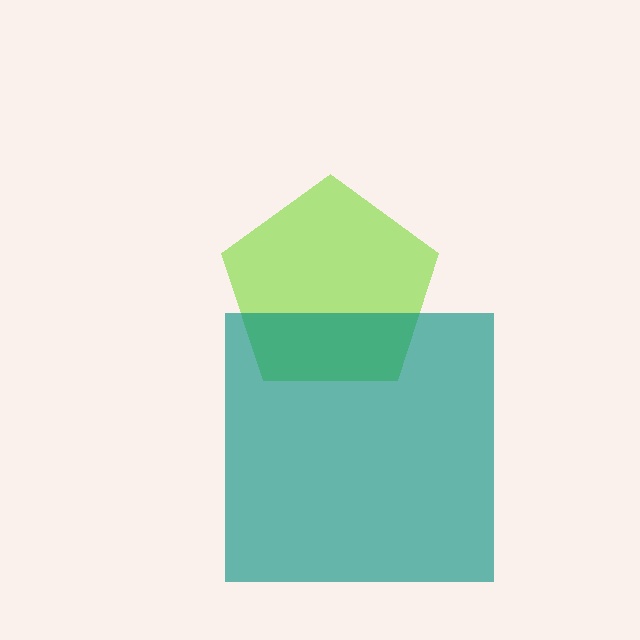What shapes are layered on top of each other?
The layered shapes are: a lime pentagon, a teal square.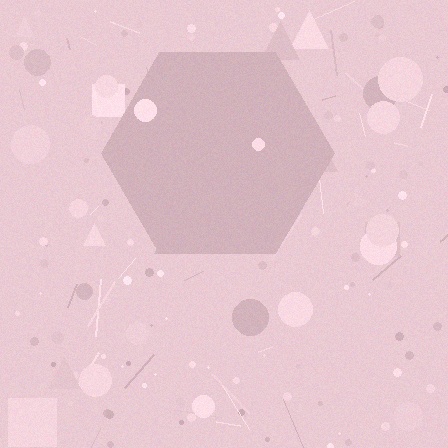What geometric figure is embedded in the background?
A hexagon is embedded in the background.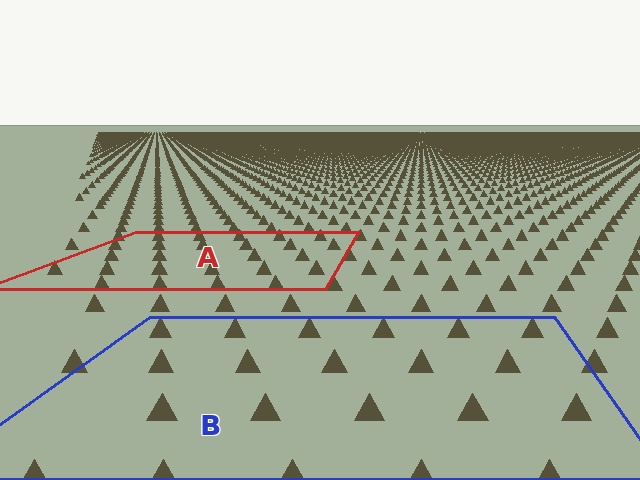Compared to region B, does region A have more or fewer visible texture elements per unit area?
Region A has more texture elements per unit area — they are packed more densely because it is farther away.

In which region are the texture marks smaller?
The texture marks are smaller in region A, because it is farther away.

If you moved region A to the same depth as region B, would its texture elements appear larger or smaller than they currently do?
They would appear larger. At a closer depth, the same texture elements are projected at a bigger on-screen size.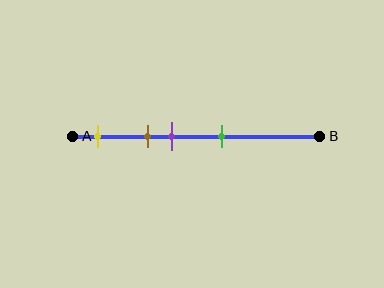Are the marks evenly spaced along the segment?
No, the marks are not evenly spaced.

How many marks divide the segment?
There are 4 marks dividing the segment.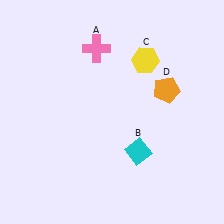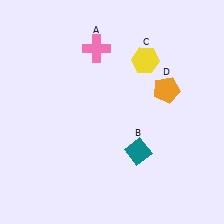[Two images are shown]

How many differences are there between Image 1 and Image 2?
There is 1 difference between the two images.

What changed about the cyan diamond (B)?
In Image 1, B is cyan. In Image 2, it changed to teal.